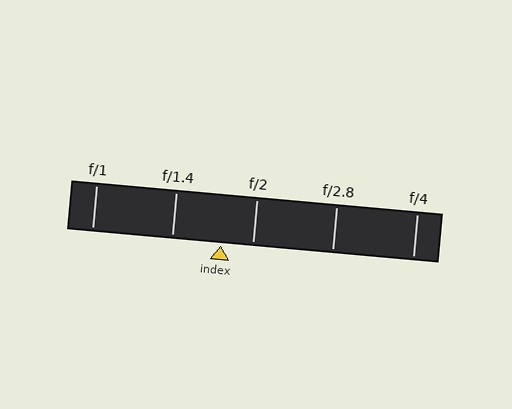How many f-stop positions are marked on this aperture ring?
There are 5 f-stop positions marked.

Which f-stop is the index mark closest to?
The index mark is closest to f/2.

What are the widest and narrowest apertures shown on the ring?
The widest aperture shown is f/1 and the narrowest is f/4.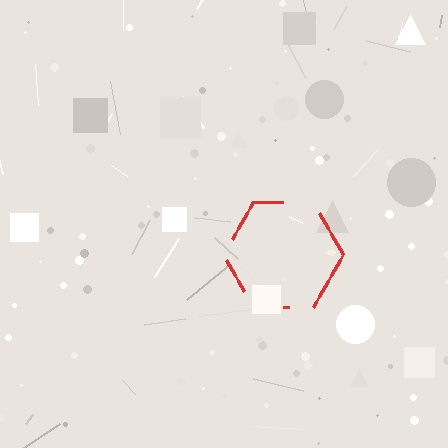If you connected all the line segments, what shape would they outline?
They would outline a hexagon.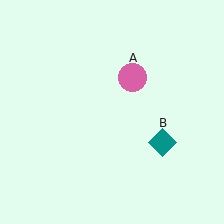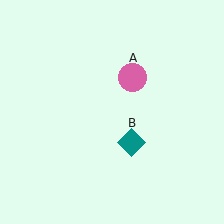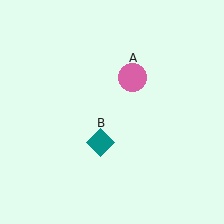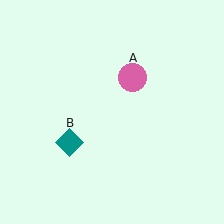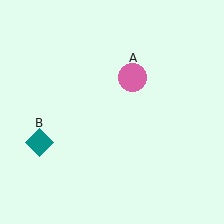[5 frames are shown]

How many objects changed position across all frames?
1 object changed position: teal diamond (object B).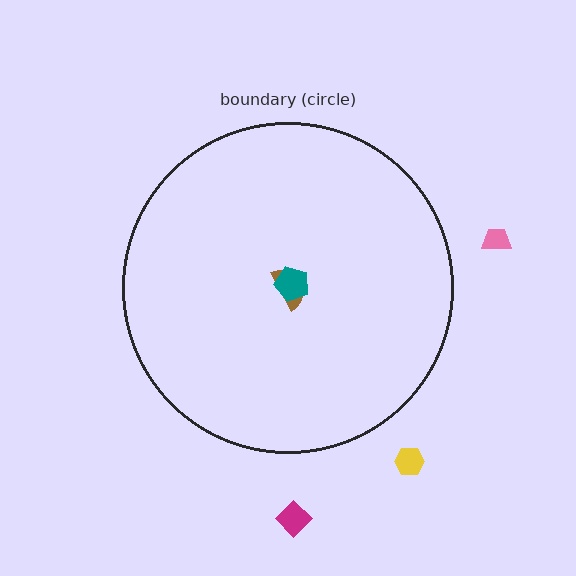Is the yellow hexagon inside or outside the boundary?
Outside.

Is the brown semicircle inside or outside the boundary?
Inside.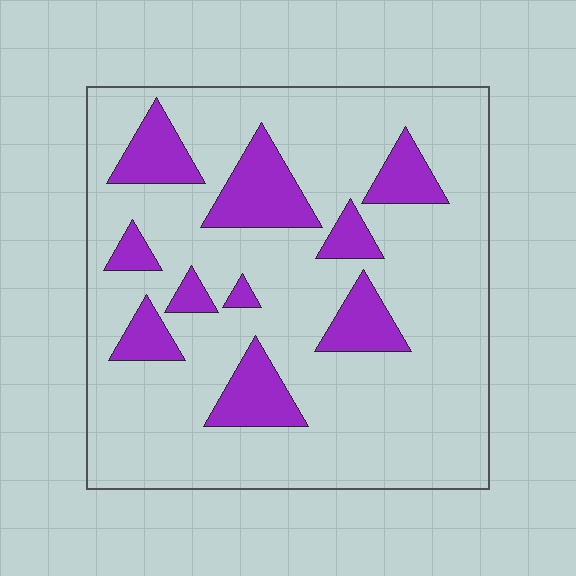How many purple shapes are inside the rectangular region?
10.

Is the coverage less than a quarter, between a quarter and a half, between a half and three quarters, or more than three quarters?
Less than a quarter.